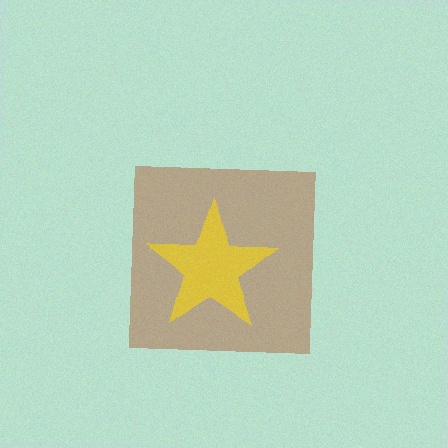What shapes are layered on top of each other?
The layered shapes are: a brown square, a yellow star.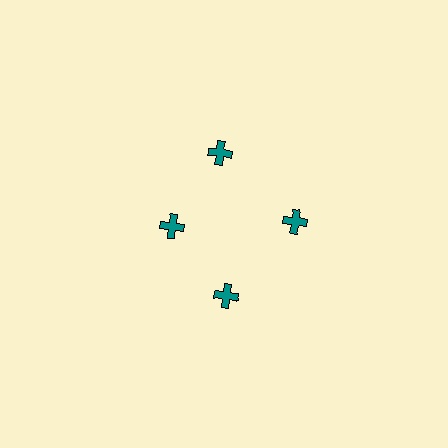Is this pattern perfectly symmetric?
No. The 4 teal crosses are arranged in a ring, but one element near the 9 o'clock position is pulled inward toward the center, breaking the 4-fold rotational symmetry.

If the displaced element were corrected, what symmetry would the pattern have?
It would have 4-fold rotational symmetry — the pattern would map onto itself every 90 degrees.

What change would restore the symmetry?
The symmetry would be restored by moving it outward, back onto the ring so that all 4 crosses sit at equal angles and equal distance from the center.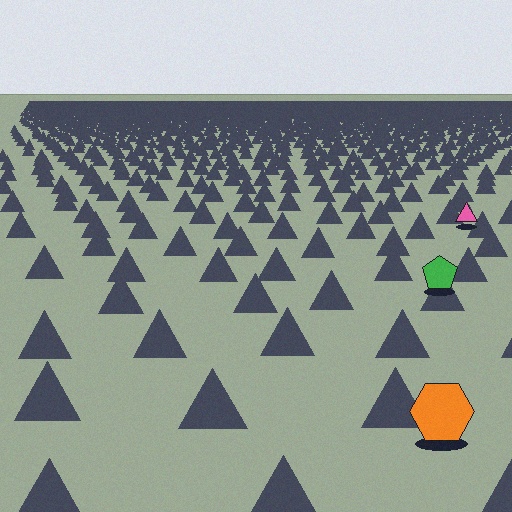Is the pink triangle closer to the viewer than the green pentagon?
No. The green pentagon is closer — you can tell from the texture gradient: the ground texture is coarser near it.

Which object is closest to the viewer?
The orange hexagon is closest. The texture marks near it are larger and more spread out.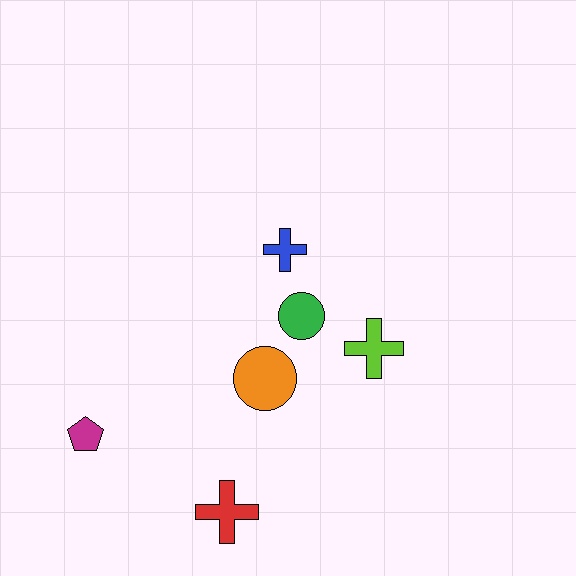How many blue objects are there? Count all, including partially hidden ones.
There is 1 blue object.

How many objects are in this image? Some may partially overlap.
There are 6 objects.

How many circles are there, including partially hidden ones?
There are 2 circles.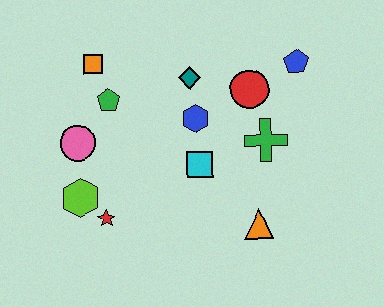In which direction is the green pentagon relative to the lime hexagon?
The green pentagon is above the lime hexagon.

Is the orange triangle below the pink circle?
Yes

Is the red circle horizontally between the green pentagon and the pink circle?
No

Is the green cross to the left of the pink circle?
No